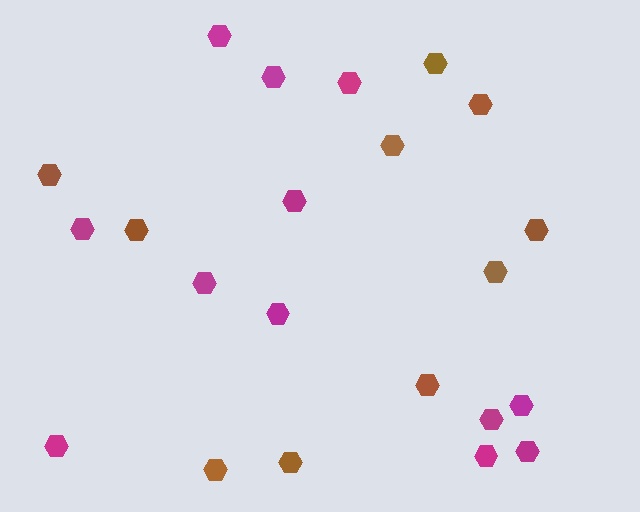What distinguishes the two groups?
There are 2 groups: one group of brown hexagons (10) and one group of magenta hexagons (12).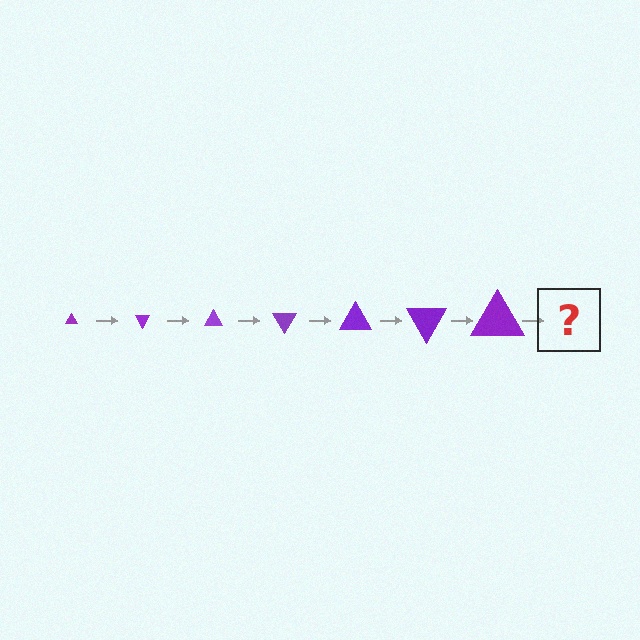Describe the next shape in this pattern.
It should be a triangle, larger than the previous one and rotated 420 degrees from the start.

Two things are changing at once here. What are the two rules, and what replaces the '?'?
The two rules are that the triangle grows larger each step and it rotates 60 degrees each step. The '?' should be a triangle, larger than the previous one and rotated 420 degrees from the start.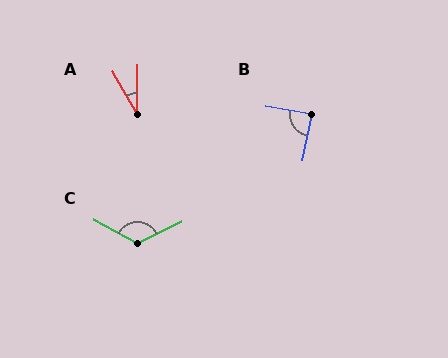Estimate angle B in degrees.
Approximately 89 degrees.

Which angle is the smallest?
A, at approximately 29 degrees.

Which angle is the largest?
C, at approximately 126 degrees.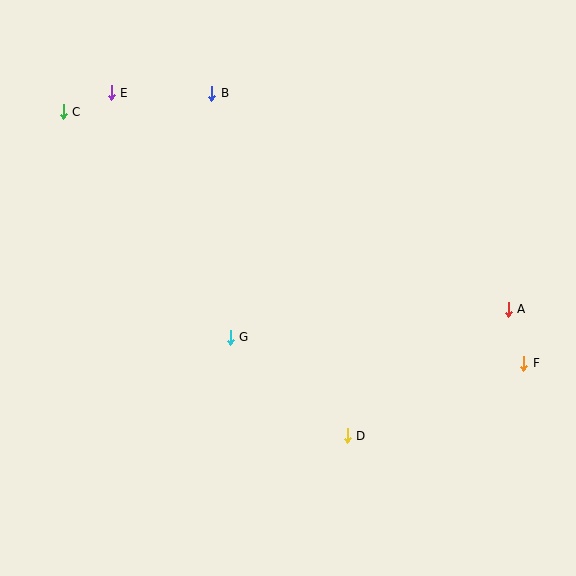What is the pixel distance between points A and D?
The distance between A and D is 205 pixels.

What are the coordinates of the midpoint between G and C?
The midpoint between G and C is at (147, 224).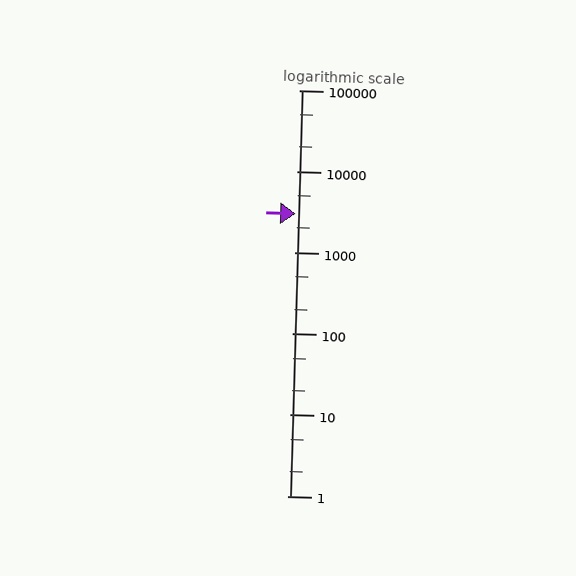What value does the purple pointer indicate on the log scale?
The pointer indicates approximately 3000.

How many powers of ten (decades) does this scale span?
The scale spans 5 decades, from 1 to 100000.